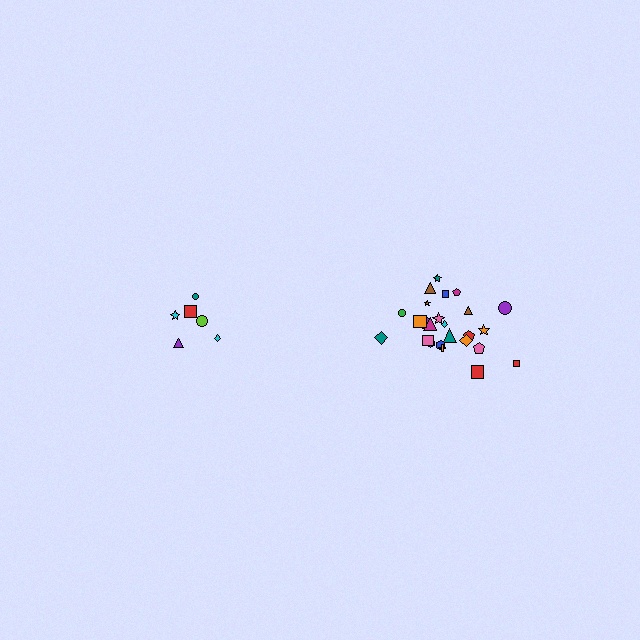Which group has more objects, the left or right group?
The right group.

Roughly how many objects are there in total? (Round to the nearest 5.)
Roughly 30 objects in total.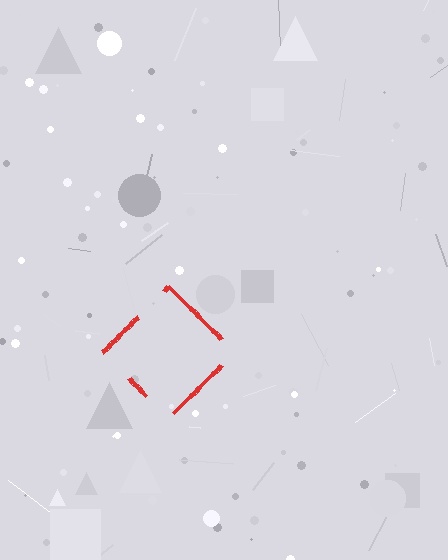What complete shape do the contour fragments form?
The contour fragments form a diamond.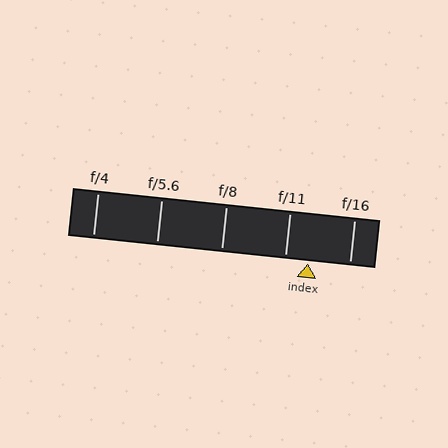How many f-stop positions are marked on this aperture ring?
There are 5 f-stop positions marked.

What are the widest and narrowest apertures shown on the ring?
The widest aperture shown is f/4 and the narrowest is f/16.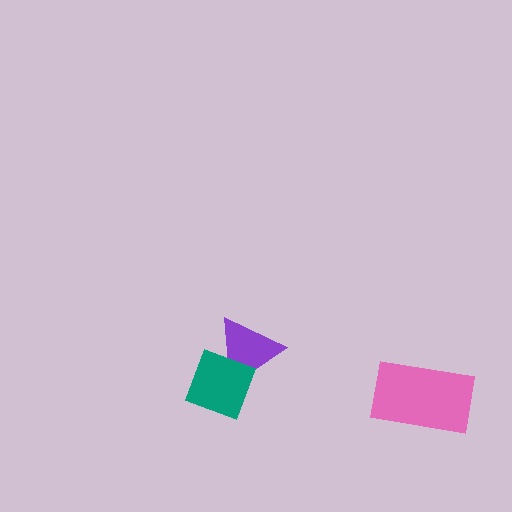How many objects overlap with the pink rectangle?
0 objects overlap with the pink rectangle.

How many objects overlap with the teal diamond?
1 object overlaps with the teal diamond.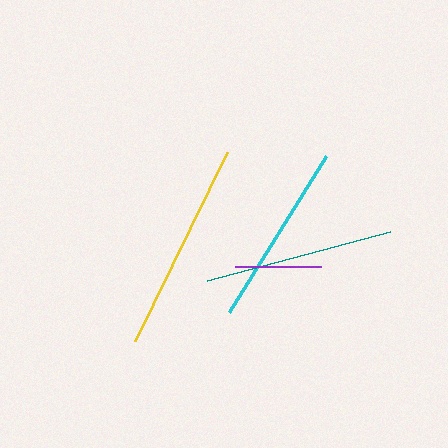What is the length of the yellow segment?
The yellow segment is approximately 210 pixels long.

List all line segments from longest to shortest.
From longest to shortest: yellow, teal, cyan, purple.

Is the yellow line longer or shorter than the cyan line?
The yellow line is longer than the cyan line.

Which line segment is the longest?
The yellow line is the longest at approximately 210 pixels.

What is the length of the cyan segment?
The cyan segment is approximately 184 pixels long.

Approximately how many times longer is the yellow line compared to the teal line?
The yellow line is approximately 1.1 times the length of the teal line.